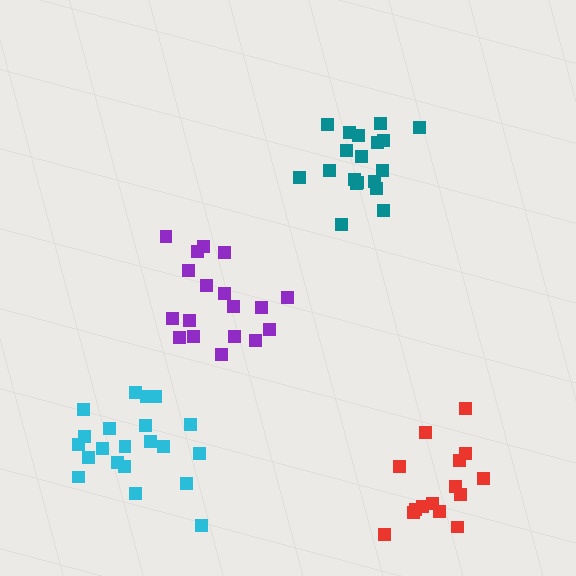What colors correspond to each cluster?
The clusters are colored: purple, red, cyan, teal.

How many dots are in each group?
Group 1: 18 dots, Group 2: 15 dots, Group 3: 21 dots, Group 4: 19 dots (73 total).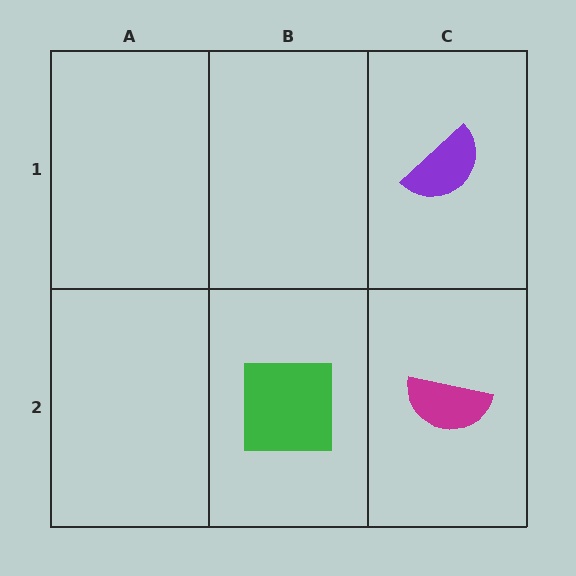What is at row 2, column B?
A green square.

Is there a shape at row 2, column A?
No, that cell is empty.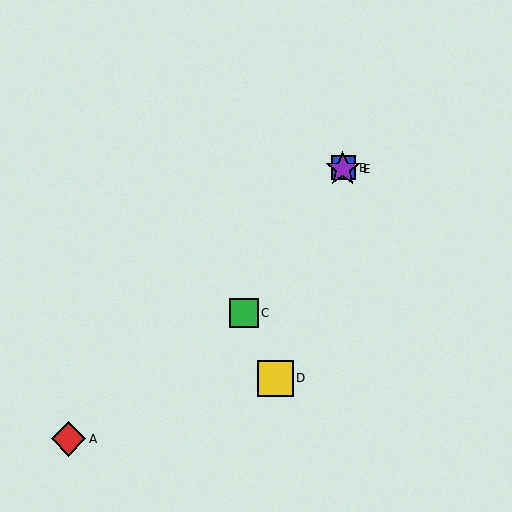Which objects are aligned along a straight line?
Objects B, C, E are aligned along a straight line.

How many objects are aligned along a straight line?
3 objects (B, C, E) are aligned along a straight line.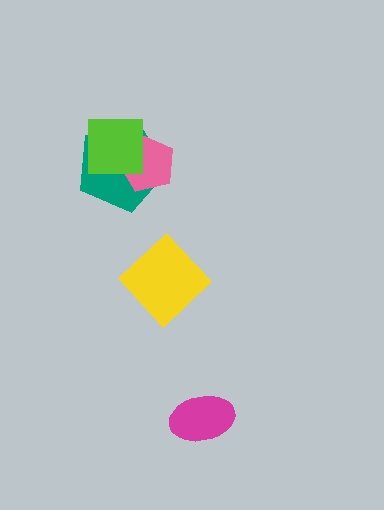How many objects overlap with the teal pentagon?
2 objects overlap with the teal pentagon.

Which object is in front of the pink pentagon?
The lime square is in front of the pink pentagon.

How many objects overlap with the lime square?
2 objects overlap with the lime square.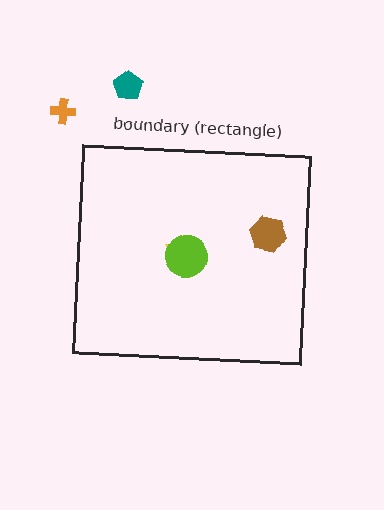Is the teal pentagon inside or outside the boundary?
Outside.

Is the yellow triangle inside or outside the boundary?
Inside.